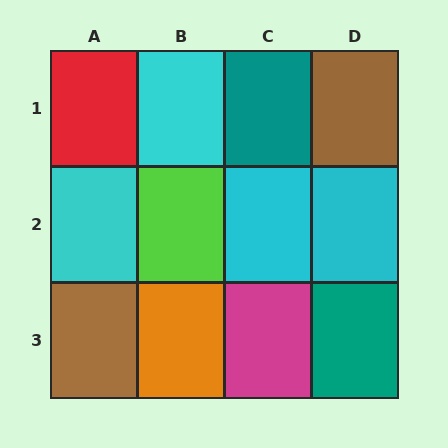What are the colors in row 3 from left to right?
Brown, orange, magenta, teal.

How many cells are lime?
1 cell is lime.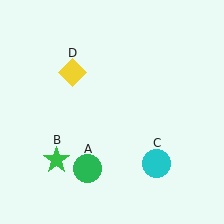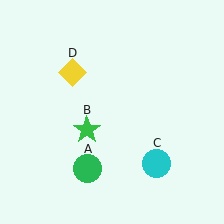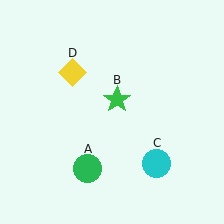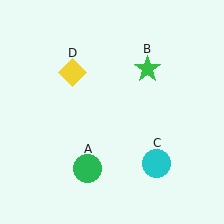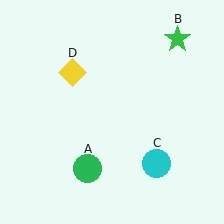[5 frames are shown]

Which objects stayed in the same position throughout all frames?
Green circle (object A) and cyan circle (object C) and yellow diamond (object D) remained stationary.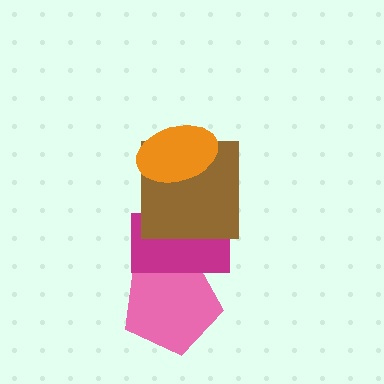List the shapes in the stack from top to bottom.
From top to bottom: the orange ellipse, the brown square, the magenta rectangle, the pink pentagon.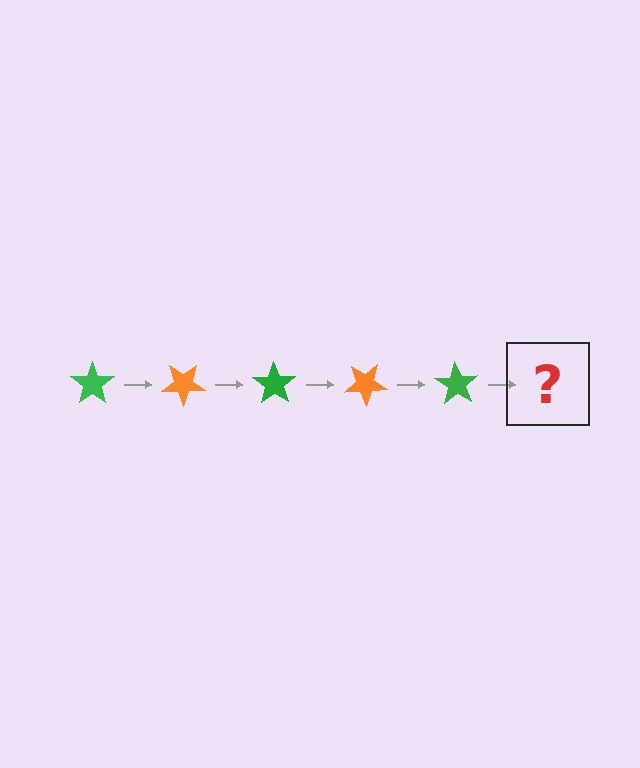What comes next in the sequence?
The next element should be an orange star, rotated 175 degrees from the start.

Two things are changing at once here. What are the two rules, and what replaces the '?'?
The two rules are that it rotates 35 degrees each step and the color cycles through green and orange. The '?' should be an orange star, rotated 175 degrees from the start.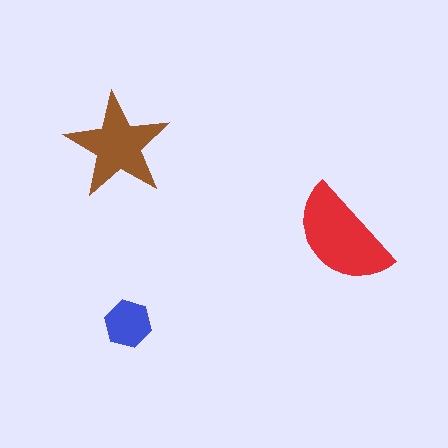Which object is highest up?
The brown star is topmost.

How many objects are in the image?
There are 3 objects in the image.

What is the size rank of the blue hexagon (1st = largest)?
3rd.